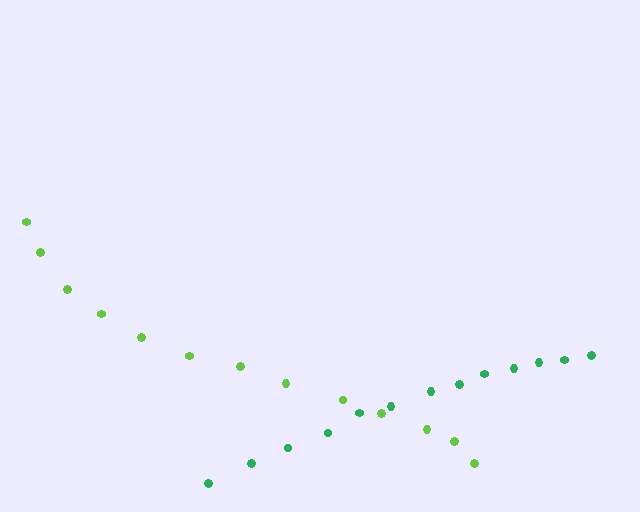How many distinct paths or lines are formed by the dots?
There are 2 distinct paths.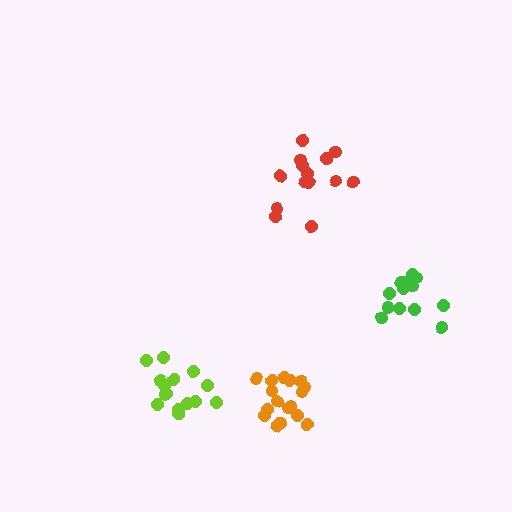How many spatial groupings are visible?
There are 4 spatial groupings.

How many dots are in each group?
Group 1: 13 dots, Group 2: 17 dots, Group 3: 14 dots, Group 4: 15 dots (59 total).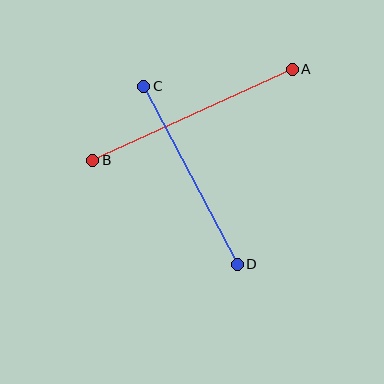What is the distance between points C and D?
The distance is approximately 201 pixels.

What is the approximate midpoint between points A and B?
The midpoint is at approximately (193, 115) pixels.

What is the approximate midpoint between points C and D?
The midpoint is at approximately (190, 175) pixels.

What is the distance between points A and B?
The distance is approximately 219 pixels.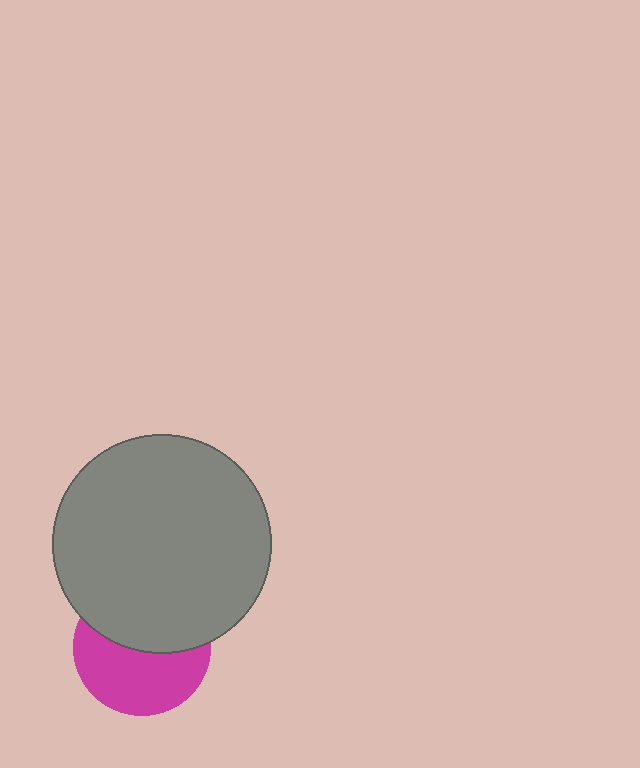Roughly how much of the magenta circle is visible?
About half of it is visible (roughly 53%).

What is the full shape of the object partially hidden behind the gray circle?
The partially hidden object is a magenta circle.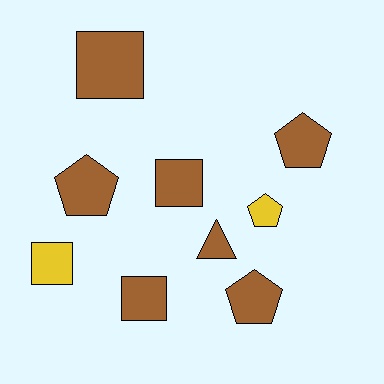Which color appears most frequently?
Brown, with 7 objects.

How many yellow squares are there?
There is 1 yellow square.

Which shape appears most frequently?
Pentagon, with 4 objects.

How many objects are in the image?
There are 9 objects.